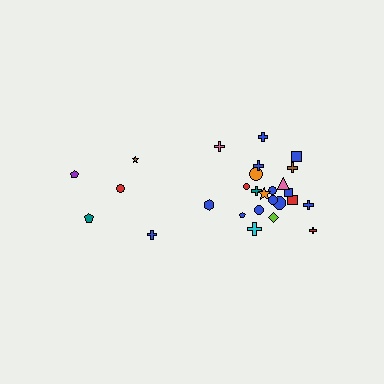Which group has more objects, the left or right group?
The right group.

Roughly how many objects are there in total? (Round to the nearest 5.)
Roughly 25 objects in total.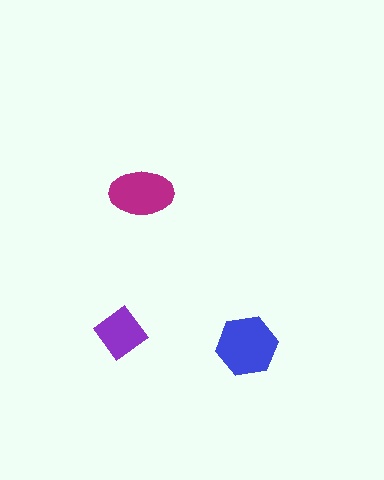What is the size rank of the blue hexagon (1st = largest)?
1st.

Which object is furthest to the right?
The blue hexagon is rightmost.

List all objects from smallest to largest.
The purple diamond, the magenta ellipse, the blue hexagon.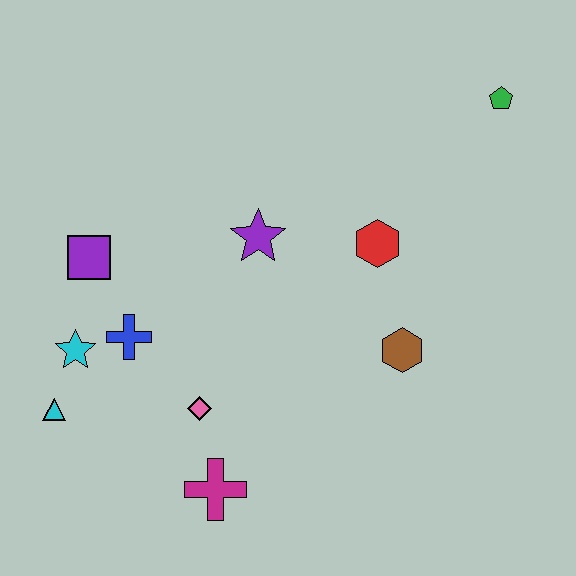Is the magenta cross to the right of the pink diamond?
Yes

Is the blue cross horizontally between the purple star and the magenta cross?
No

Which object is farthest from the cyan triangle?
The green pentagon is farthest from the cyan triangle.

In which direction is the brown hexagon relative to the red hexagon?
The brown hexagon is below the red hexagon.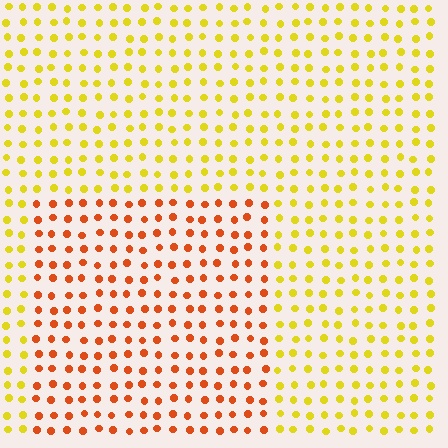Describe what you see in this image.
The image is filled with small yellow elements in a uniform arrangement. A rectangle-shaped region is visible where the elements are tinted to a slightly different hue, forming a subtle color boundary.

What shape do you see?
I see a rectangle.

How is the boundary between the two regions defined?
The boundary is defined purely by a slight shift in hue (about 42 degrees). Spacing, size, and orientation are identical on both sides.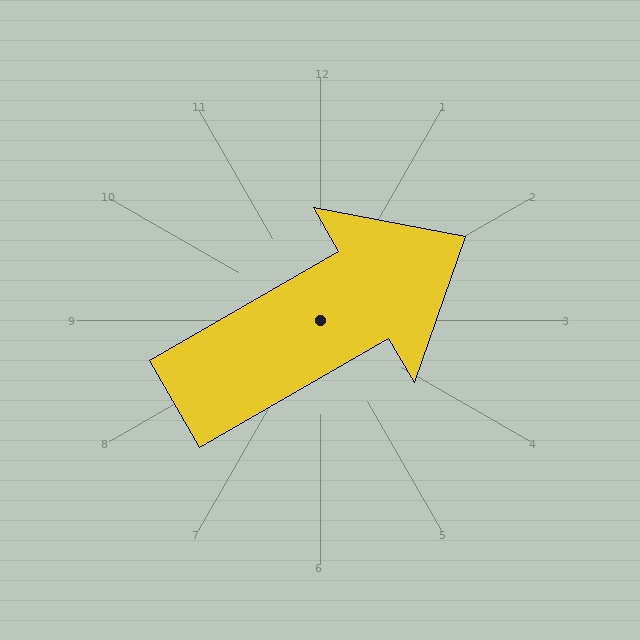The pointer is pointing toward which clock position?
Roughly 2 o'clock.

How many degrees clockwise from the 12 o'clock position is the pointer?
Approximately 60 degrees.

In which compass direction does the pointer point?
Northeast.